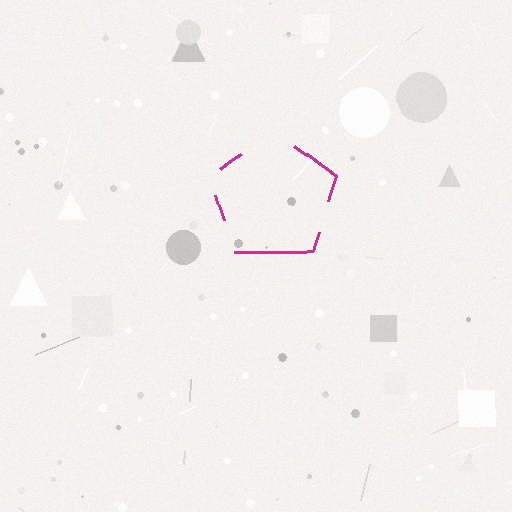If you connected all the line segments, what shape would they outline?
They would outline a pentagon.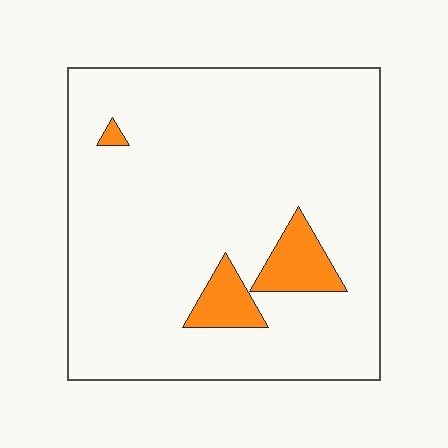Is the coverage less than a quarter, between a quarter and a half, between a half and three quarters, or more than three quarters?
Less than a quarter.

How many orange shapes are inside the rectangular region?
3.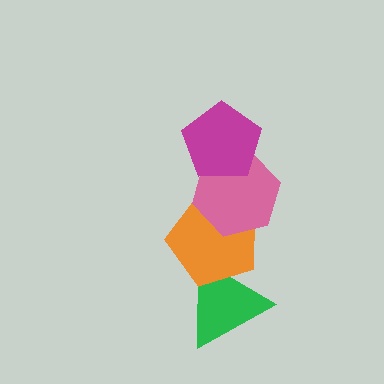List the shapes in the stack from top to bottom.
From top to bottom: the magenta pentagon, the pink hexagon, the orange pentagon, the green triangle.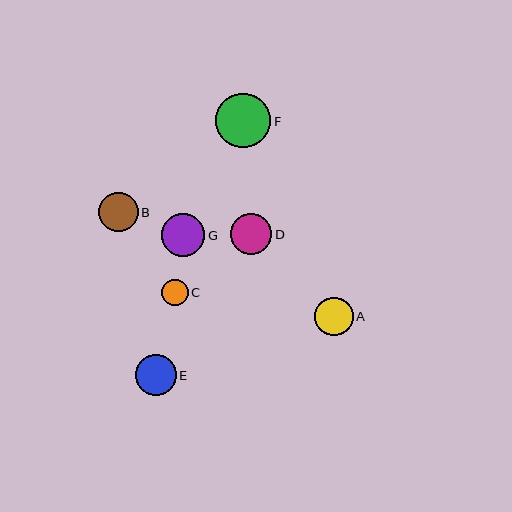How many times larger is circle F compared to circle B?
Circle F is approximately 1.4 times the size of circle B.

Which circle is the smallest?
Circle C is the smallest with a size of approximately 26 pixels.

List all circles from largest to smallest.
From largest to smallest: F, G, D, E, B, A, C.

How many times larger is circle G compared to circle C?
Circle G is approximately 1.6 times the size of circle C.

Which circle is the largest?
Circle F is the largest with a size of approximately 55 pixels.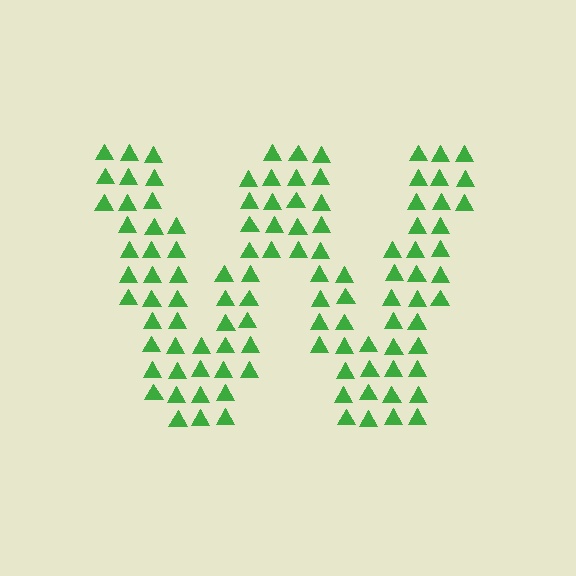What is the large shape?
The large shape is the letter W.